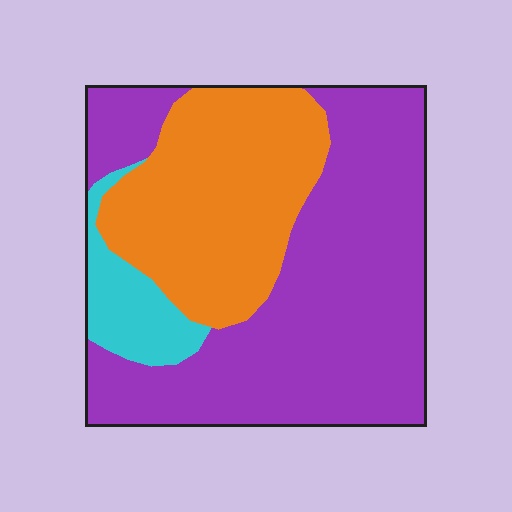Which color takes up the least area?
Cyan, at roughly 10%.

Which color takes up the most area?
Purple, at roughly 60%.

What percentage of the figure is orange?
Orange covers around 30% of the figure.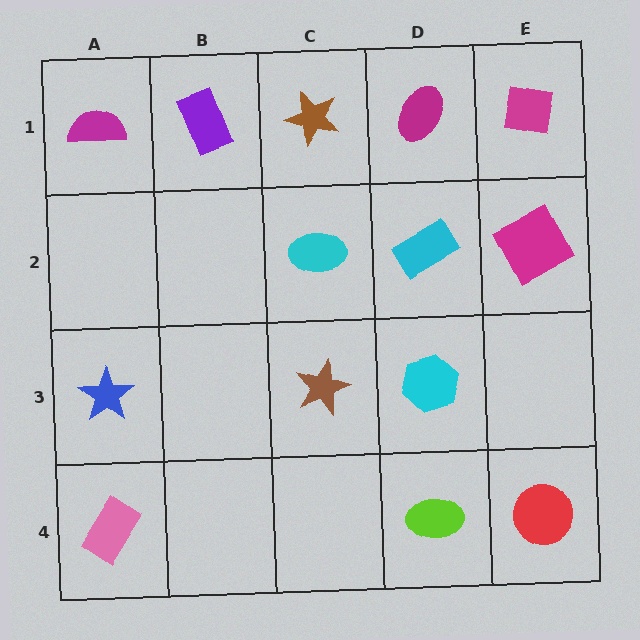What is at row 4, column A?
A pink rectangle.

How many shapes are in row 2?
3 shapes.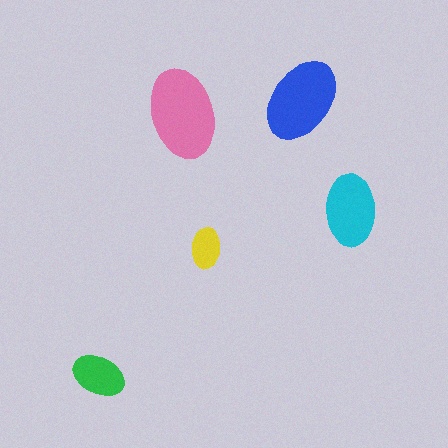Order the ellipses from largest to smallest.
the pink one, the blue one, the cyan one, the green one, the yellow one.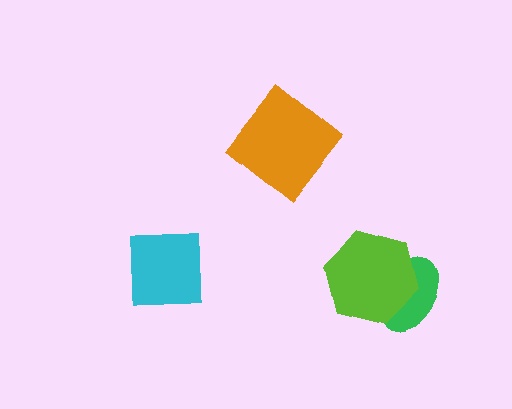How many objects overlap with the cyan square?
0 objects overlap with the cyan square.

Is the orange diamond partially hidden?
No, no other shape covers it.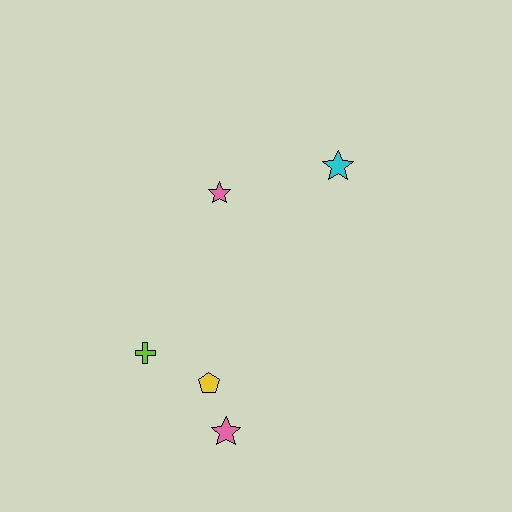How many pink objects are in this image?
There are 2 pink objects.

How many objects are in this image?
There are 5 objects.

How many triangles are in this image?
There are no triangles.